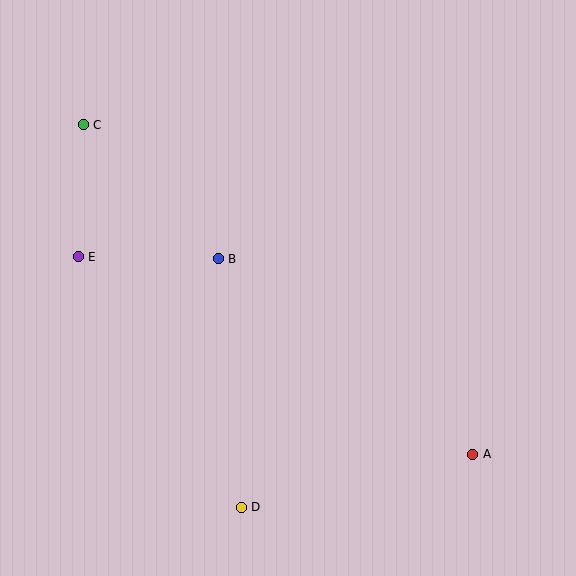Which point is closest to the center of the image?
Point B at (218, 259) is closest to the center.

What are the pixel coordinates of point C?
Point C is at (83, 125).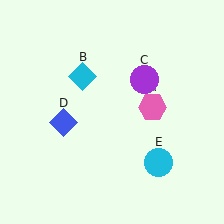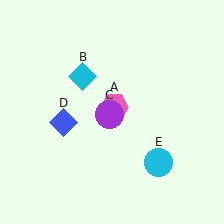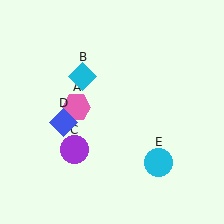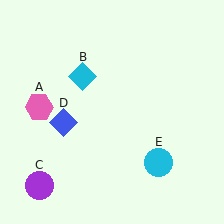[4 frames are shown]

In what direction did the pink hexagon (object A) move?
The pink hexagon (object A) moved left.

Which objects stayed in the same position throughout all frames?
Cyan diamond (object B) and blue diamond (object D) and cyan circle (object E) remained stationary.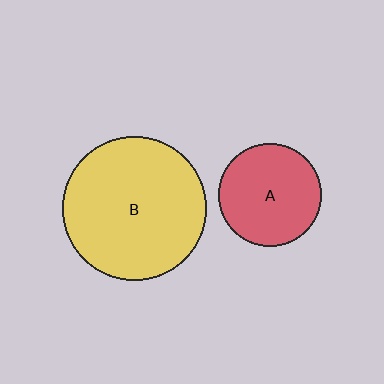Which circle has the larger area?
Circle B (yellow).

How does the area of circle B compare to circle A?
Approximately 1.9 times.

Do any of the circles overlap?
No, none of the circles overlap.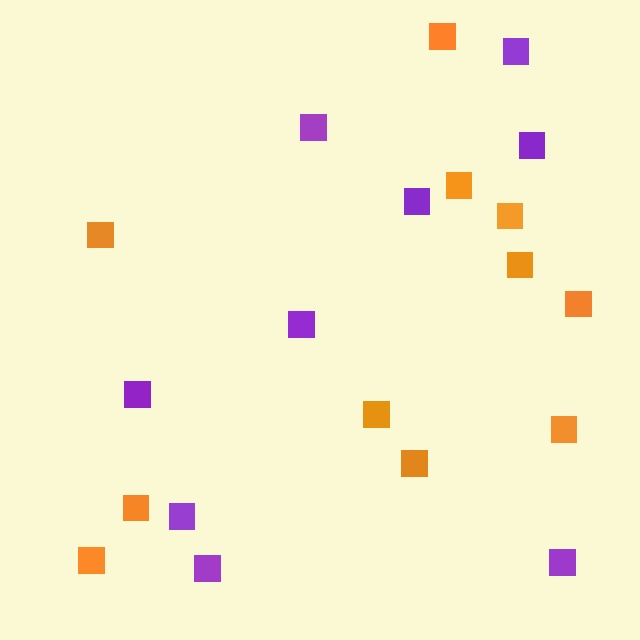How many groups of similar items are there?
There are 2 groups: one group of orange squares (11) and one group of purple squares (9).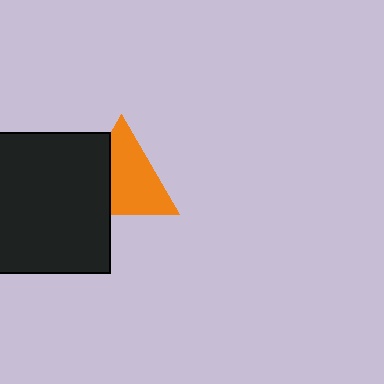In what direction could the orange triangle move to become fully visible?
The orange triangle could move right. That would shift it out from behind the black rectangle entirely.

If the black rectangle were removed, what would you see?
You would see the complete orange triangle.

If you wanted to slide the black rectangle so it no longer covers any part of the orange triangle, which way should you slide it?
Slide it left — that is the most direct way to separate the two shapes.